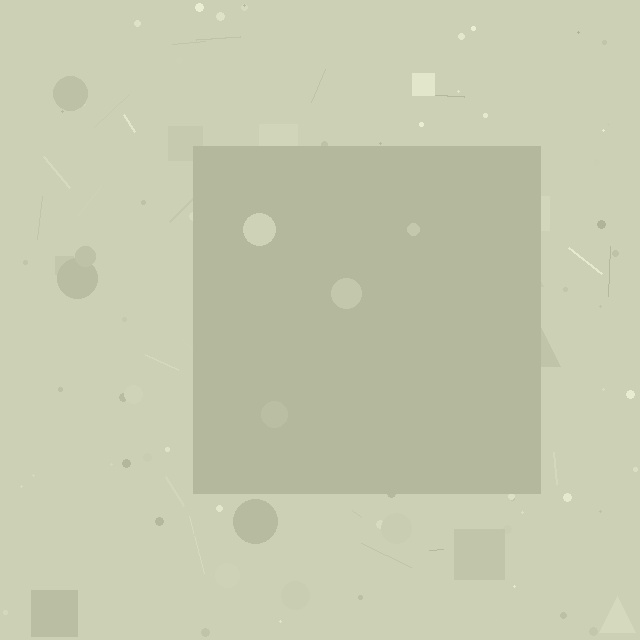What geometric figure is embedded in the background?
A square is embedded in the background.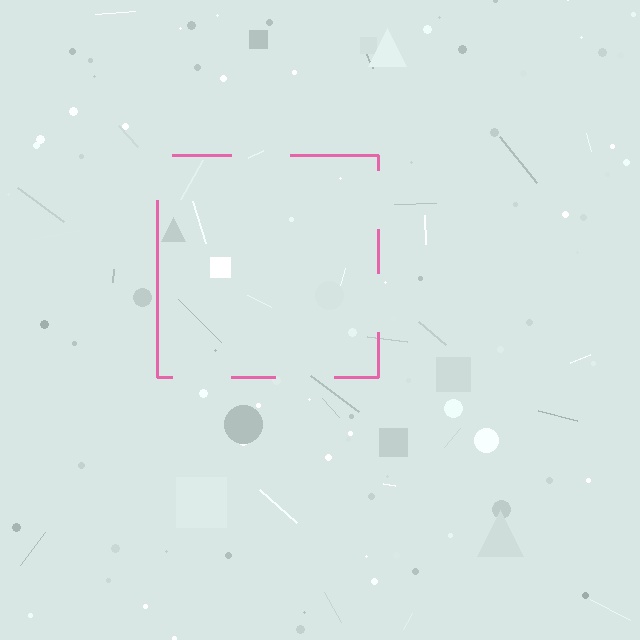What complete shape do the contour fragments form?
The contour fragments form a square.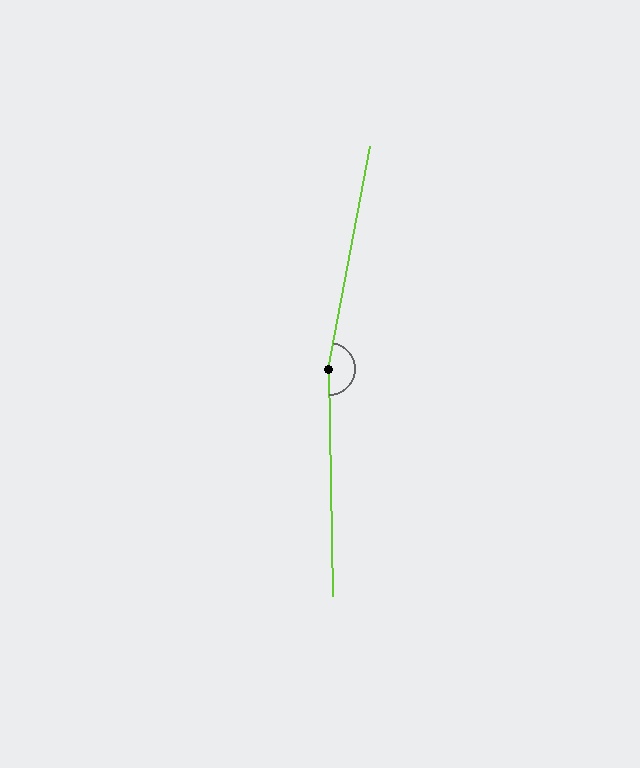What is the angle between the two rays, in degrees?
Approximately 168 degrees.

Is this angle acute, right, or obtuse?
It is obtuse.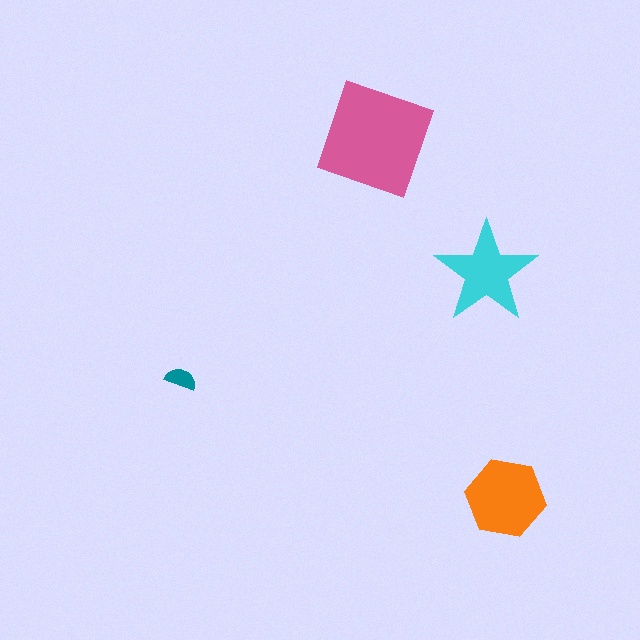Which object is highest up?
The pink square is topmost.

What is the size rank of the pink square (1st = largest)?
1st.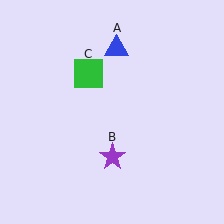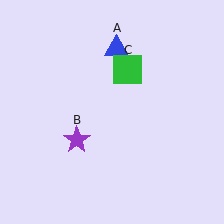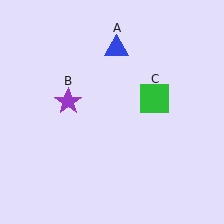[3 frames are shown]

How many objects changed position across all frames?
2 objects changed position: purple star (object B), green square (object C).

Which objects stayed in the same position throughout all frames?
Blue triangle (object A) remained stationary.